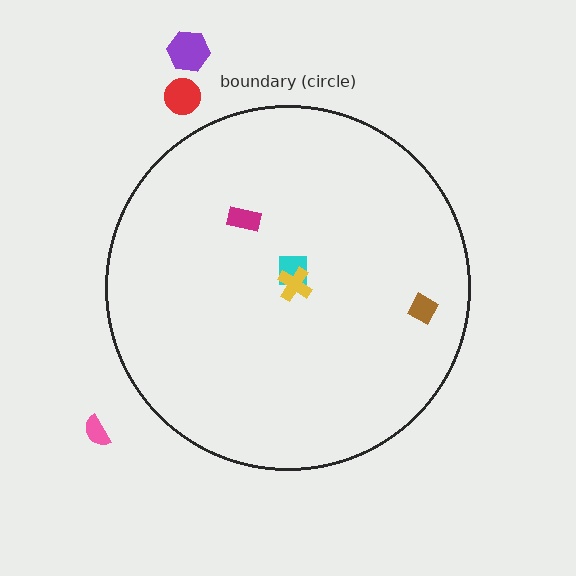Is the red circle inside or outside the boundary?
Outside.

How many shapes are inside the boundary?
4 inside, 3 outside.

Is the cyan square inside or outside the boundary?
Inside.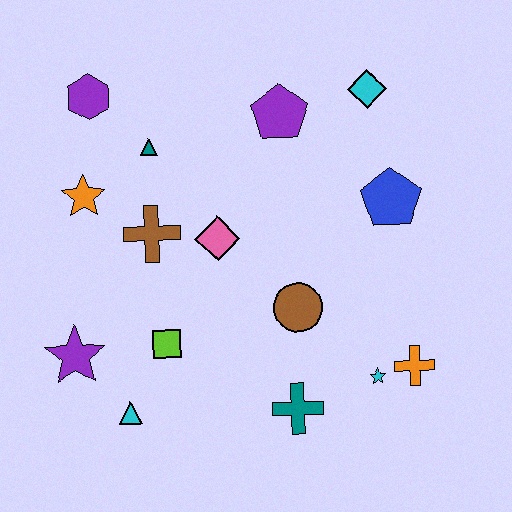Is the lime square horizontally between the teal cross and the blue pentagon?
No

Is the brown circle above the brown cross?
No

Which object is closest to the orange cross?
The cyan star is closest to the orange cross.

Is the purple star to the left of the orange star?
Yes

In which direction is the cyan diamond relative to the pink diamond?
The cyan diamond is to the right of the pink diamond.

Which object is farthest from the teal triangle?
The orange cross is farthest from the teal triangle.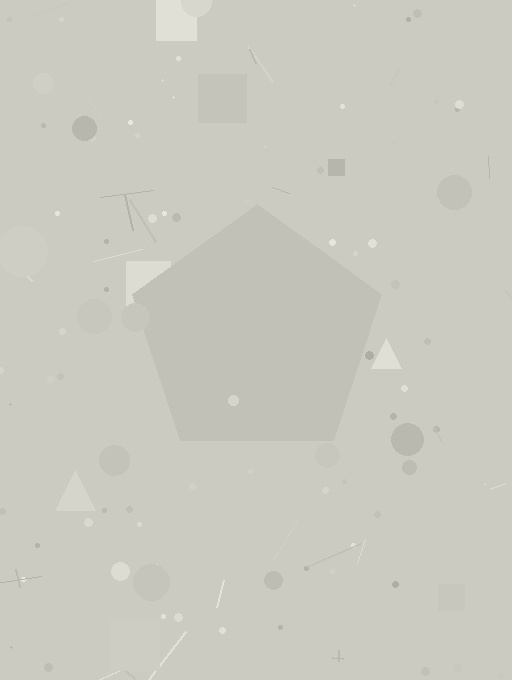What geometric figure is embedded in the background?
A pentagon is embedded in the background.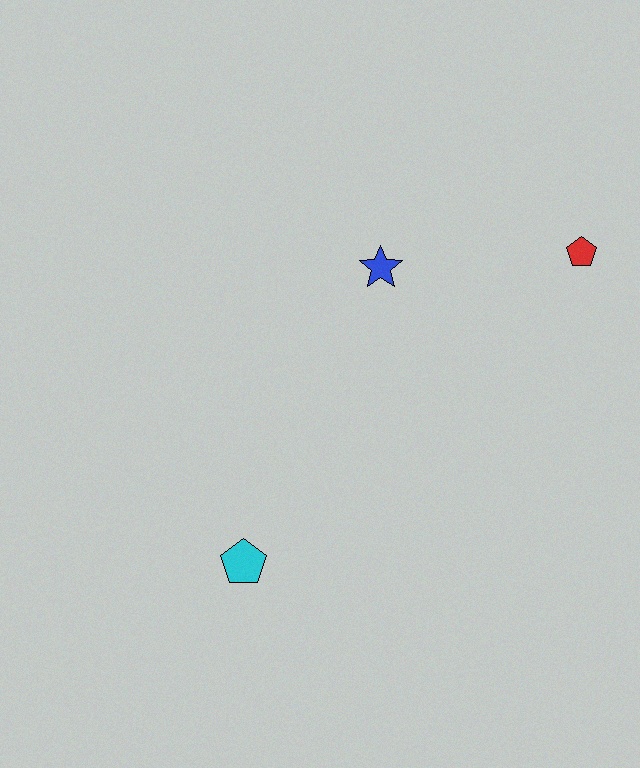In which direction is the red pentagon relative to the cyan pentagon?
The red pentagon is to the right of the cyan pentagon.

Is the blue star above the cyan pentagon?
Yes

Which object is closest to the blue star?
The red pentagon is closest to the blue star.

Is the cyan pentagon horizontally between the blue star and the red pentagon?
No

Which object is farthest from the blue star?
The cyan pentagon is farthest from the blue star.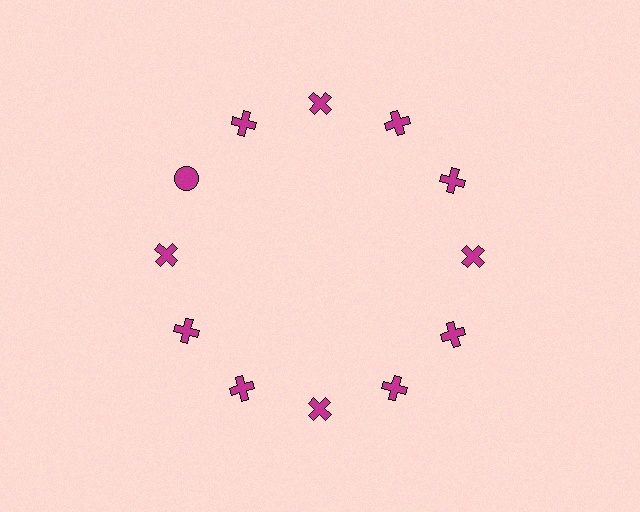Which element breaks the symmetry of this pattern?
The magenta circle at roughly the 10 o'clock position breaks the symmetry. All other shapes are magenta crosses.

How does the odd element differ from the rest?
It has a different shape: circle instead of cross.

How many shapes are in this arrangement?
There are 12 shapes arranged in a ring pattern.